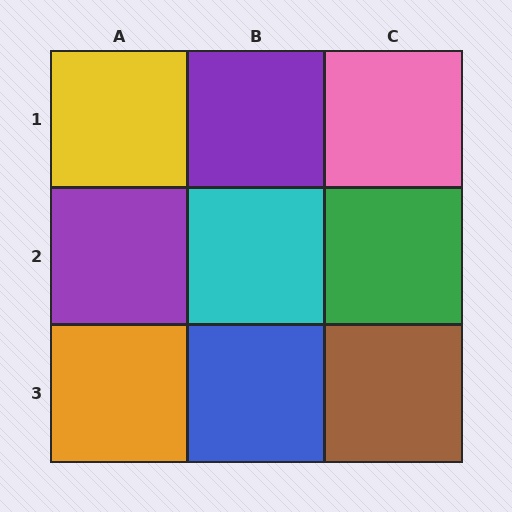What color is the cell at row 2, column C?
Green.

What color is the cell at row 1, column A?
Yellow.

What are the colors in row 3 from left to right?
Orange, blue, brown.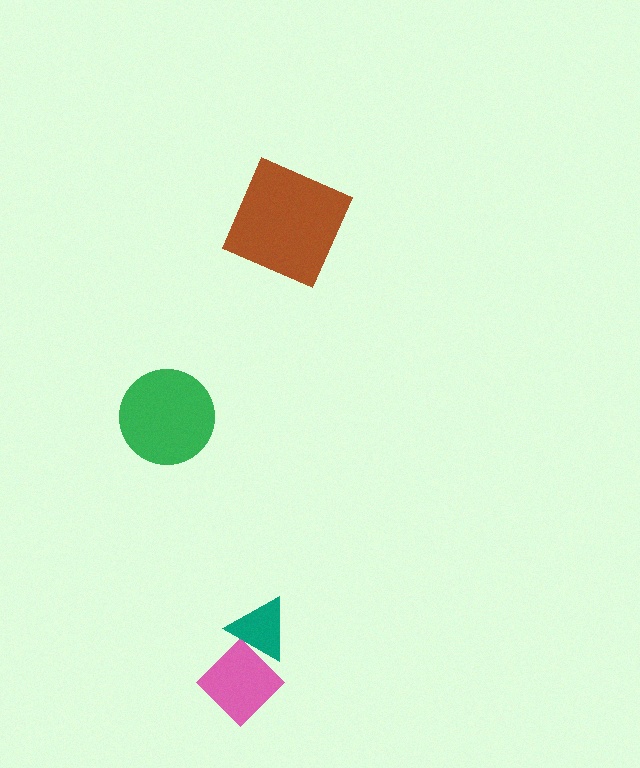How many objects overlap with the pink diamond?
1 object overlaps with the pink diamond.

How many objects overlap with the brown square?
0 objects overlap with the brown square.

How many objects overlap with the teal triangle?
1 object overlaps with the teal triangle.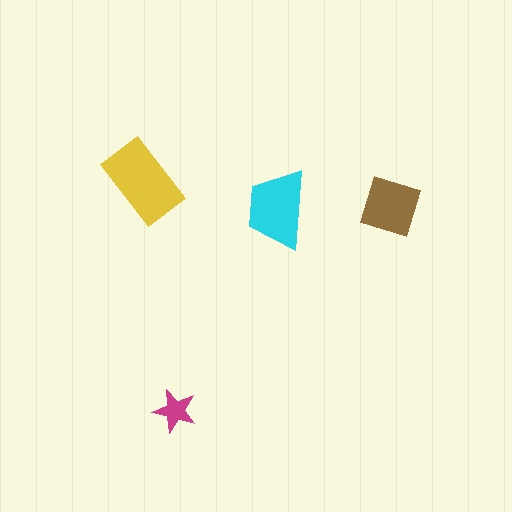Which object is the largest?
The yellow rectangle.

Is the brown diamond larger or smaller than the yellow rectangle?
Smaller.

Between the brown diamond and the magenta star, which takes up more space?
The brown diamond.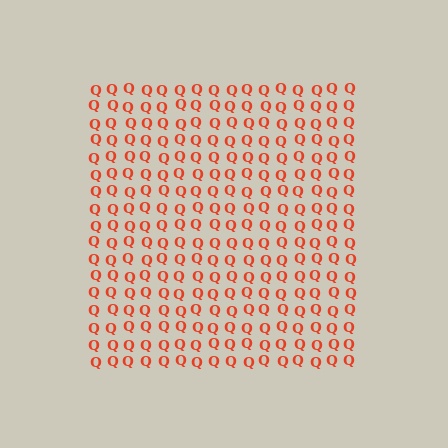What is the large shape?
The large shape is a square.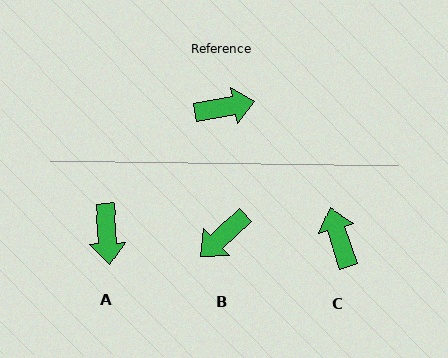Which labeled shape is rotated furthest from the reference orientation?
B, about 147 degrees away.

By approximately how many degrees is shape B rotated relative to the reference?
Approximately 147 degrees clockwise.